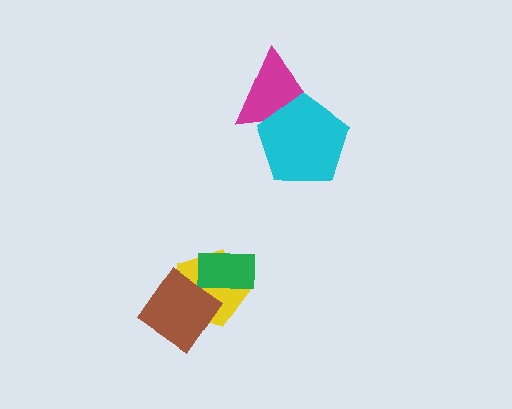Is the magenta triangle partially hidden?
Yes, it is partially covered by another shape.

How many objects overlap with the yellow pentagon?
2 objects overlap with the yellow pentagon.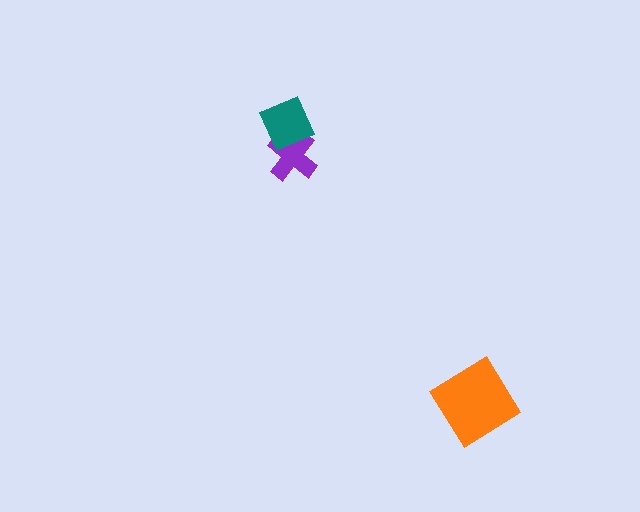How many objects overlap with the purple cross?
1 object overlaps with the purple cross.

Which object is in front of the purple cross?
The teal diamond is in front of the purple cross.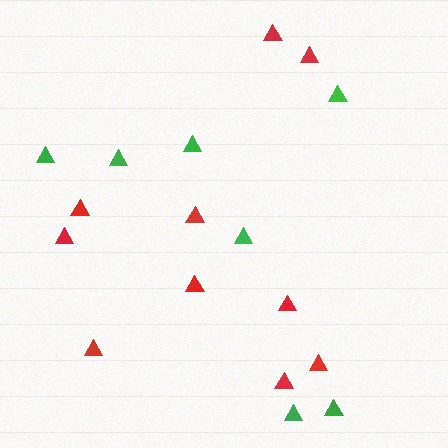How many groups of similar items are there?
There are 2 groups: one group of red triangles (10) and one group of green triangles (7).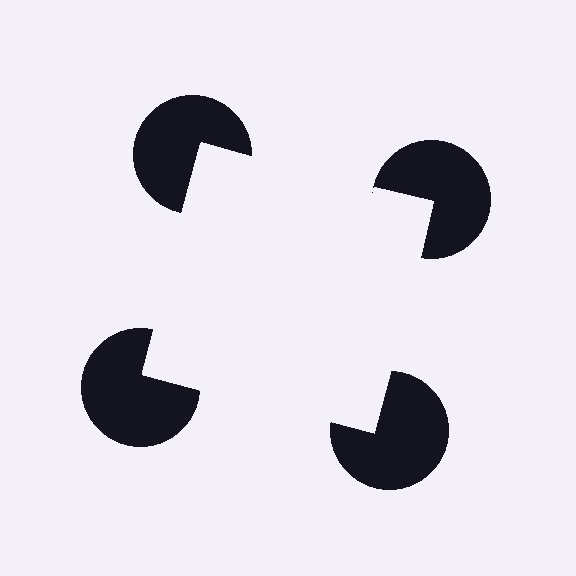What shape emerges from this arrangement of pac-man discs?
An illusory square — its edges are inferred from the aligned wedge cuts in the pac-man discs, not physically drawn.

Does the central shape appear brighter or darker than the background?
It typically appears slightly brighter than the background, even though no actual brightness change is drawn.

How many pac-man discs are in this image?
There are 4 — one at each vertex of the illusory square.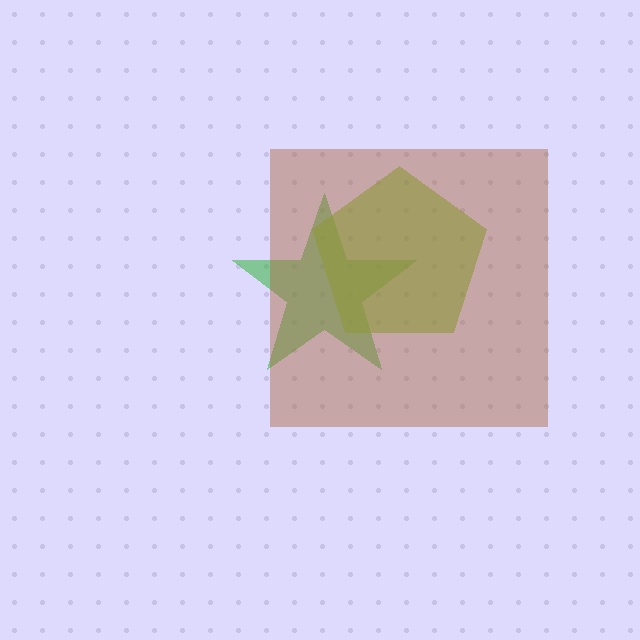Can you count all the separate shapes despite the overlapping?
Yes, there are 3 separate shapes.